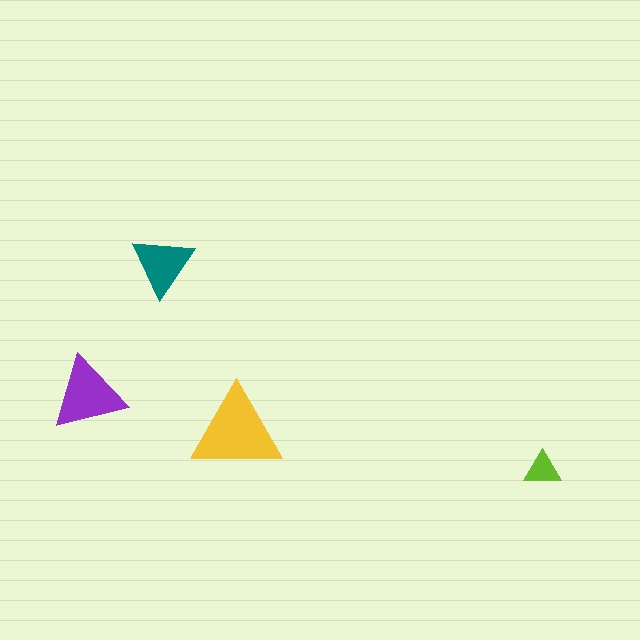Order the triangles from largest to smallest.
the yellow one, the purple one, the teal one, the lime one.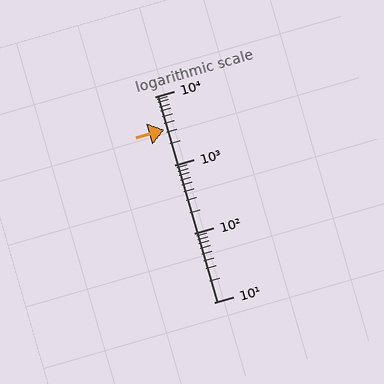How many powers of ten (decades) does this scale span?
The scale spans 3 decades, from 10 to 10000.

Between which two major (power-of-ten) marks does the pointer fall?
The pointer is between 1000 and 10000.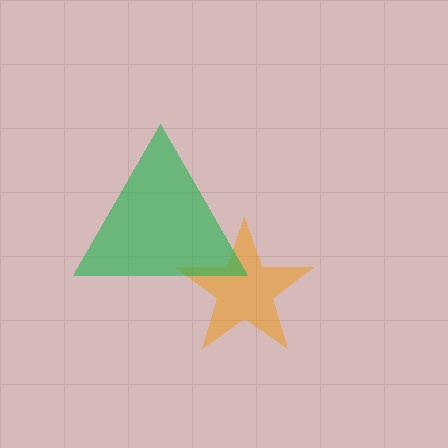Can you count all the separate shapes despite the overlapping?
Yes, there are 2 separate shapes.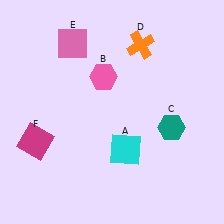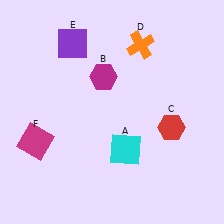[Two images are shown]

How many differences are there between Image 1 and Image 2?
There are 3 differences between the two images.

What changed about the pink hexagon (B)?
In Image 1, B is pink. In Image 2, it changed to magenta.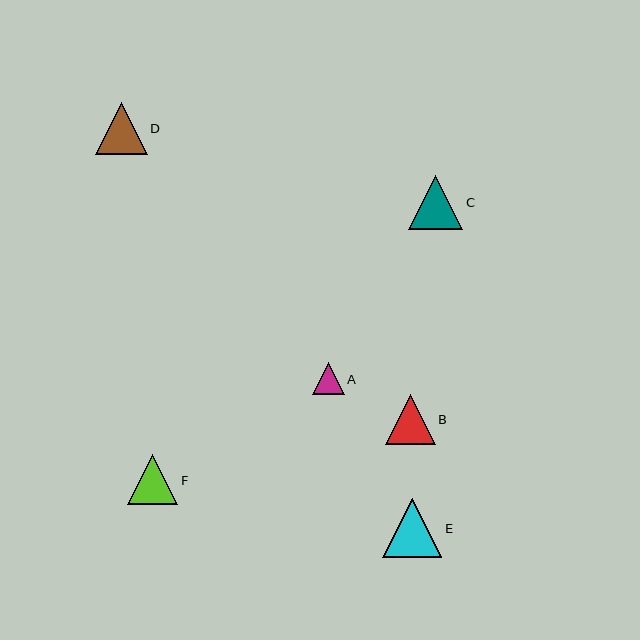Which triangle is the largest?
Triangle E is the largest with a size of approximately 59 pixels.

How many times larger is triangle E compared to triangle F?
Triangle E is approximately 1.2 times the size of triangle F.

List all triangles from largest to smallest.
From largest to smallest: E, C, D, F, B, A.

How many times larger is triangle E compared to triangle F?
Triangle E is approximately 1.2 times the size of triangle F.